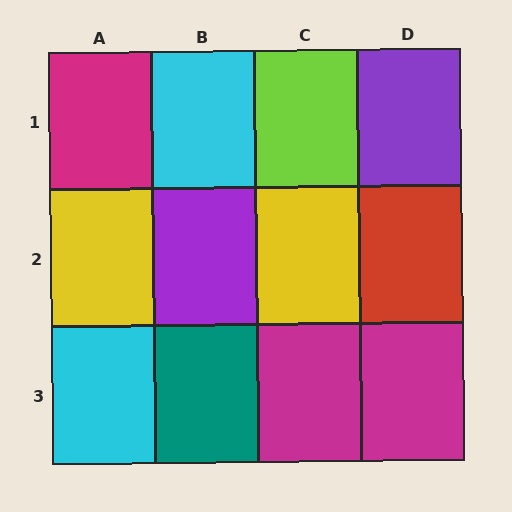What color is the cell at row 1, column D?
Purple.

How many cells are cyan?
2 cells are cyan.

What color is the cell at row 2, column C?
Yellow.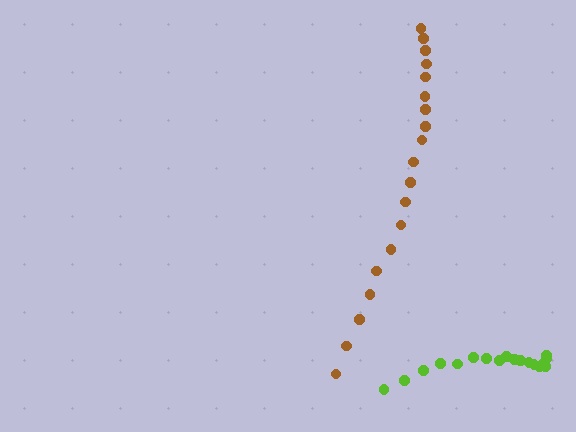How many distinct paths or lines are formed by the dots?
There are 2 distinct paths.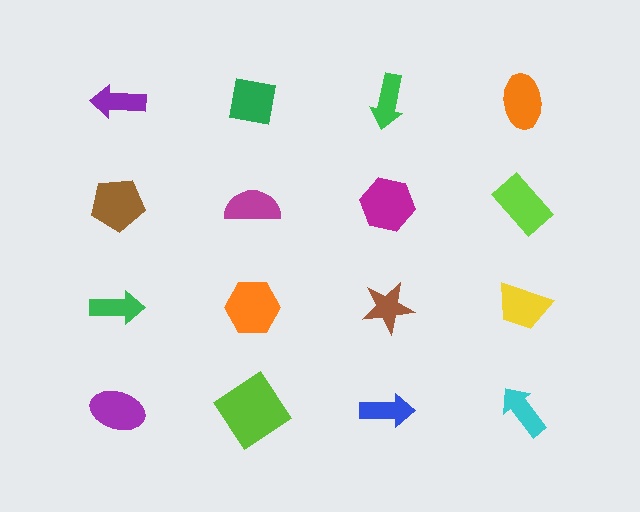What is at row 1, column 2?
A green square.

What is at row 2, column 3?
A magenta hexagon.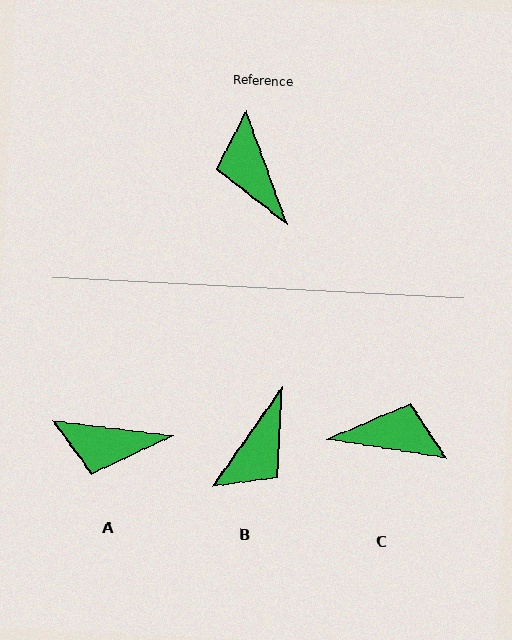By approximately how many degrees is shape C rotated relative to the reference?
Approximately 119 degrees clockwise.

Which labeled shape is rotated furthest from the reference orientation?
B, about 125 degrees away.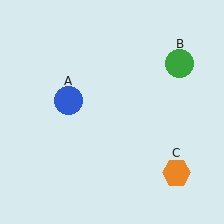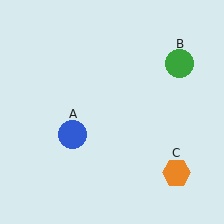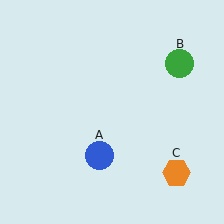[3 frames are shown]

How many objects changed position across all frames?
1 object changed position: blue circle (object A).